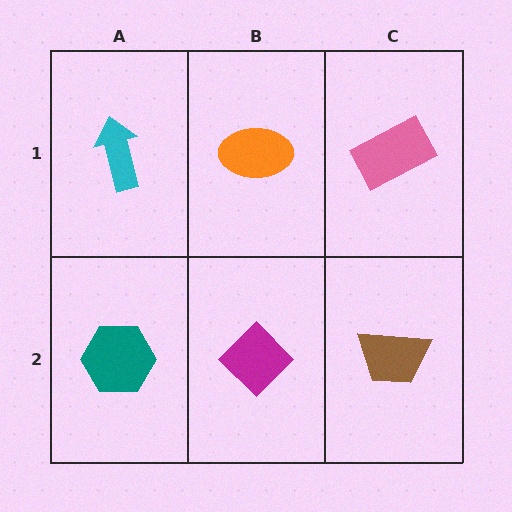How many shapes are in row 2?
3 shapes.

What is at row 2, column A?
A teal hexagon.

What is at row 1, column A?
A cyan arrow.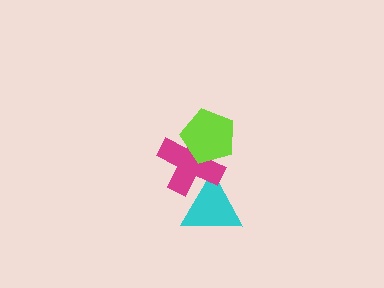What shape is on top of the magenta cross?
The lime pentagon is on top of the magenta cross.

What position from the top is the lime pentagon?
The lime pentagon is 1st from the top.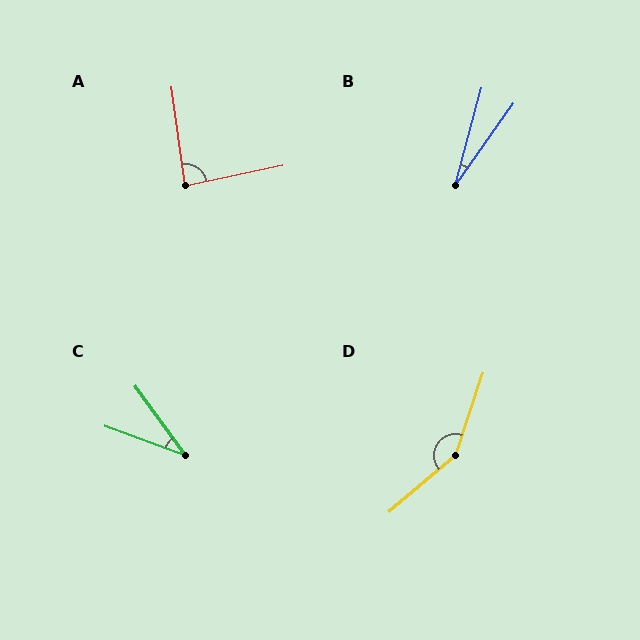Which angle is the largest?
D, at approximately 149 degrees.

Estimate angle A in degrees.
Approximately 86 degrees.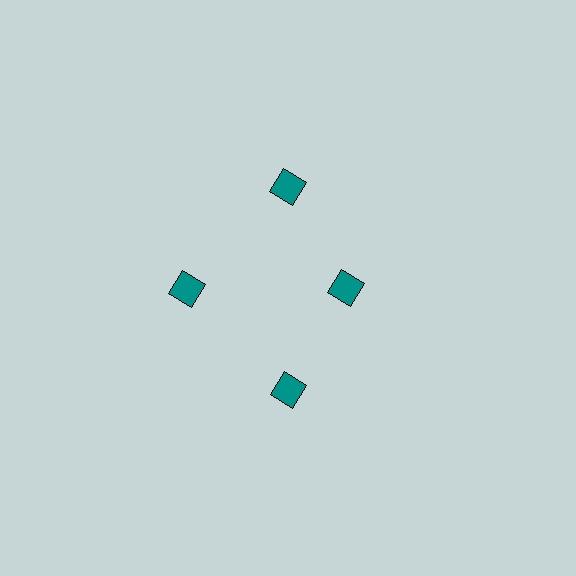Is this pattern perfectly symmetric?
No. The 4 teal diamonds are arranged in a ring, but one element near the 3 o'clock position is pulled inward toward the center, breaking the 4-fold rotational symmetry.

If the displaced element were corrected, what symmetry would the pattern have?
It would have 4-fold rotational symmetry — the pattern would map onto itself every 90 degrees.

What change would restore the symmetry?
The symmetry would be restored by moving it outward, back onto the ring so that all 4 diamonds sit at equal angles and equal distance from the center.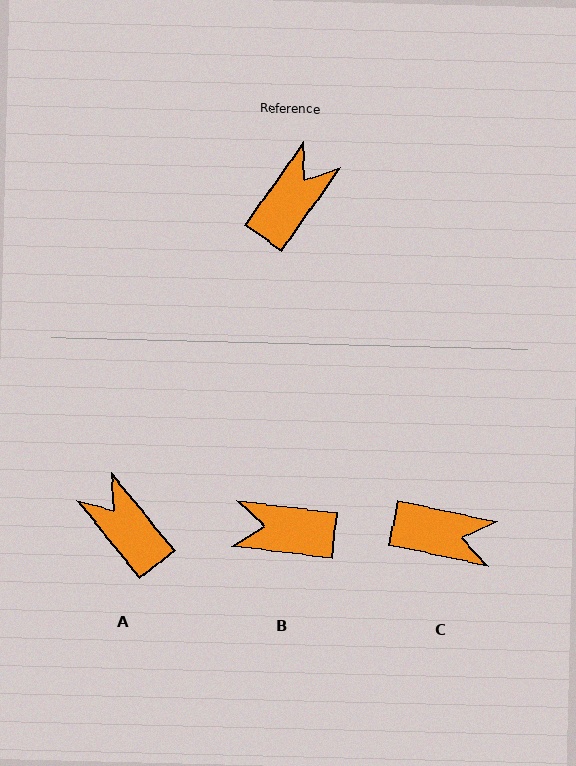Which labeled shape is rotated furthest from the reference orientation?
B, about 118 degrees away.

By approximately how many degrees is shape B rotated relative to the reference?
Approximately 118 degrees counter-clockwise.